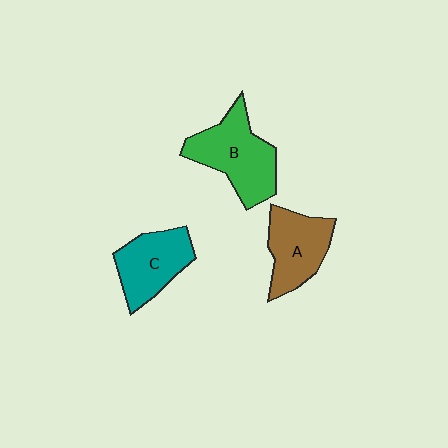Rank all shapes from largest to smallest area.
From largest to smallest: B (green), A (brown), C (teal).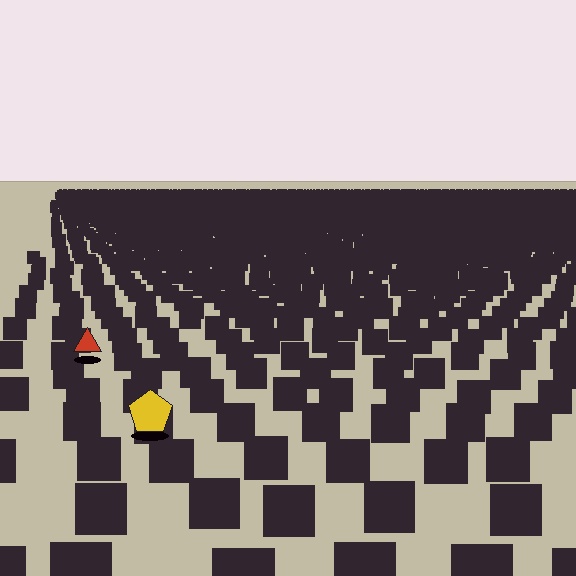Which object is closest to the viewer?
The yellow pentagon is closest. The texture marks near it are larger and more spread out.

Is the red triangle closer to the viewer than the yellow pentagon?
No. The yellow pentagon is closer — you can tell from the texture gradient: the ground texture is coarser near it.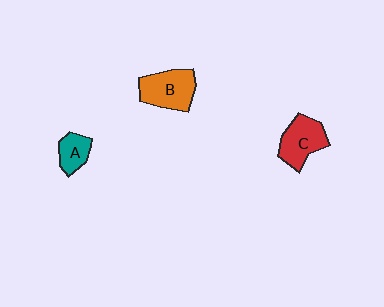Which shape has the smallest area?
Shape A (teal).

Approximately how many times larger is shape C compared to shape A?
Approximately 1.7 times.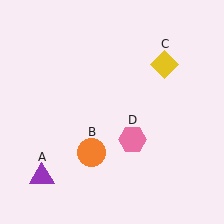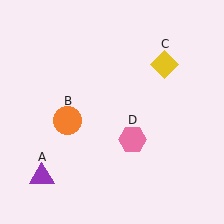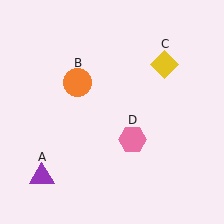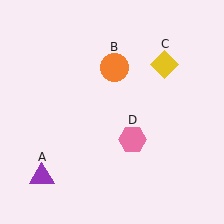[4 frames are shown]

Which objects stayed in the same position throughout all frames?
Purple triangle (object A) and yellow diamond (object C) and pink hexagon (object D) remained stationary.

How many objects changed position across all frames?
1 object changed position: orange circle (object B).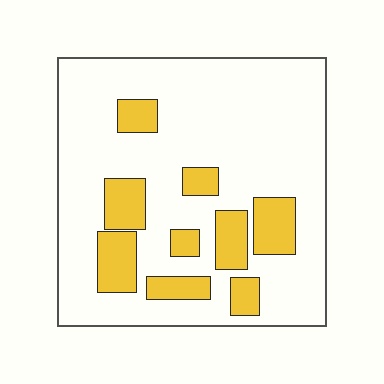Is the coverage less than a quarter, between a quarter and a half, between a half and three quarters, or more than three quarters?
Less than a quarter.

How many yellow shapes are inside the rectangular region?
9.